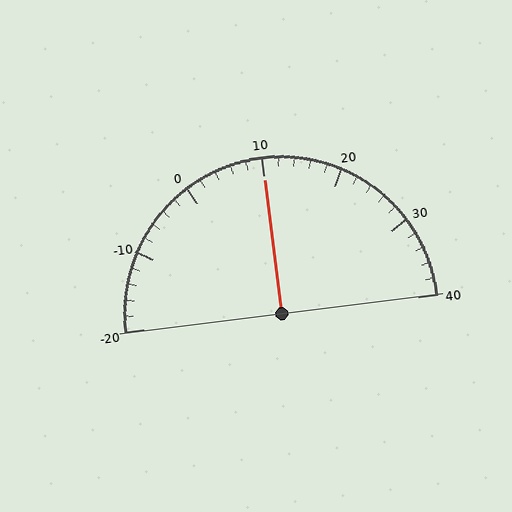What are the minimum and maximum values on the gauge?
The gauge ranges from -20 to 40.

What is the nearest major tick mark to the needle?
The nearest major tick mark is 10.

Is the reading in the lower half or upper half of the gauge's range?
The reading is in the upper half of the range (-20 to 40).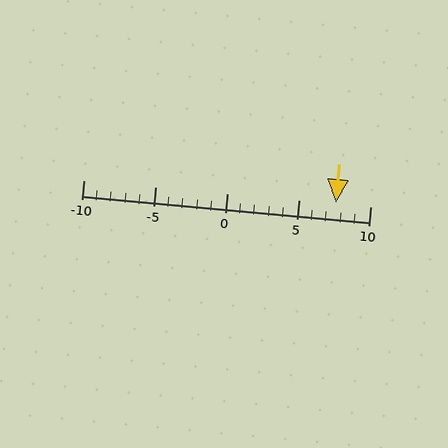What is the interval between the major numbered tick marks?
The major tick marks are spaced 5 units apart.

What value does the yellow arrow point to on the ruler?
The yellow arrow points to approximately 8.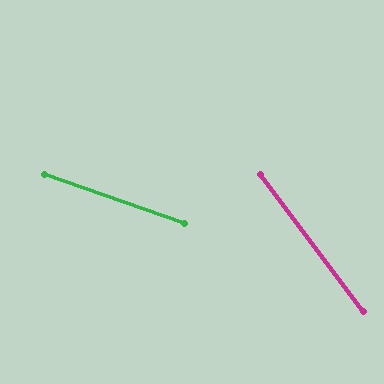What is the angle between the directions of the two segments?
Approximately 34 degrees.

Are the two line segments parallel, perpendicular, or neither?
Neither parallel nor perpendicular — they differ by about 34°.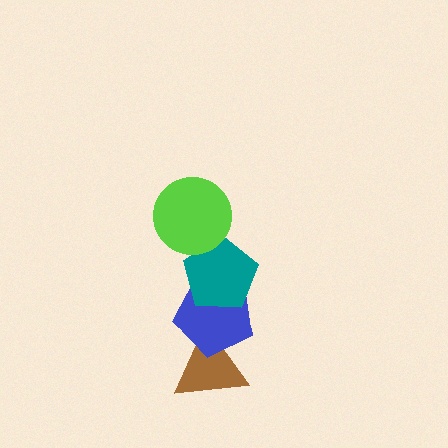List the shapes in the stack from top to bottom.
From top to bottom: the lime circle, the teal pentagon, the blue pentagon, the brown triangle.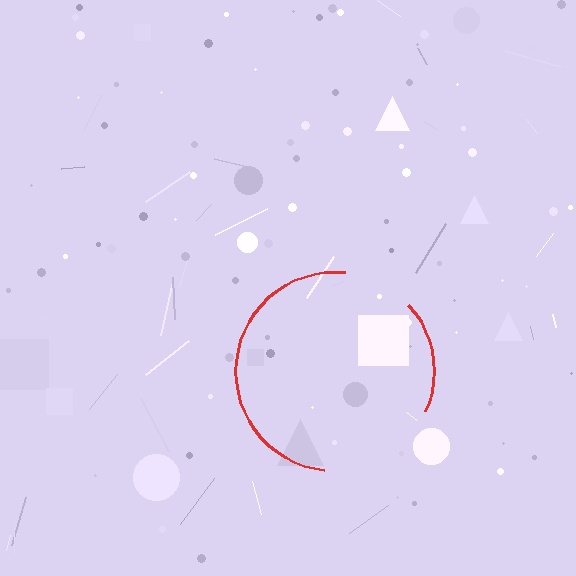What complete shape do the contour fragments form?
The contour fragments form a circle.